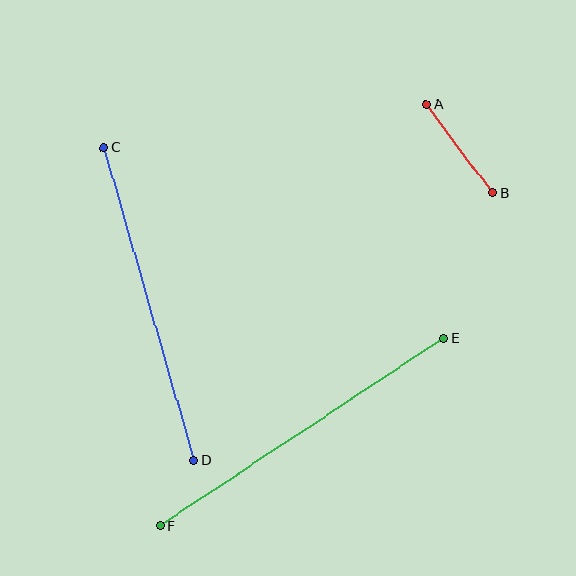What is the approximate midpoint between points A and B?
The midpoint is at approximately (459, 149) pixels.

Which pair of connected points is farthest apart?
Points E and F are farthest apart.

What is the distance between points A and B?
The distance is approximately 111 pixels.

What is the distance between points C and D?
The distance is approximately 326 pixels.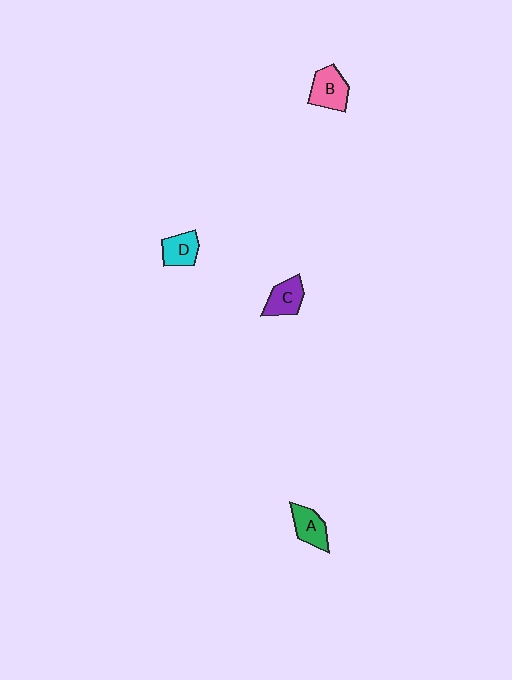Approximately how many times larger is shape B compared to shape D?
Approximately 1.2 times.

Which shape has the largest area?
Shape B (pink).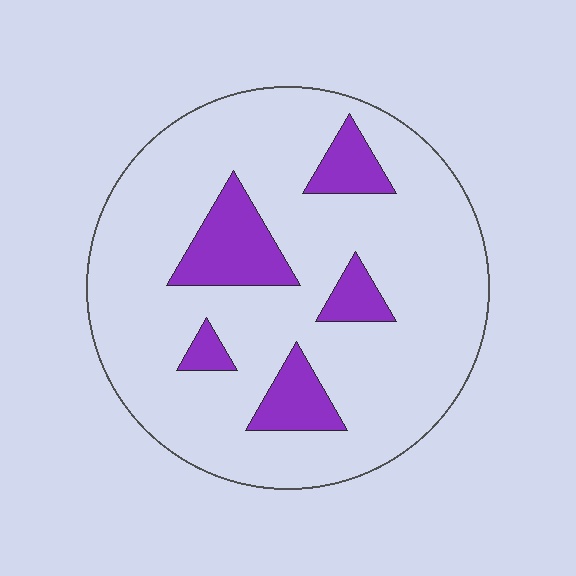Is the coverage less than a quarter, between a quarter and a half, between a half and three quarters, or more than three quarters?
Less than a quarter.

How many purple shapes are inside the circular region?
5.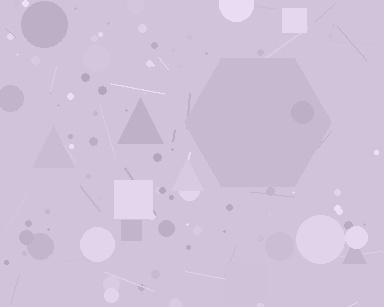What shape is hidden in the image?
A hexagon is hidden in the image.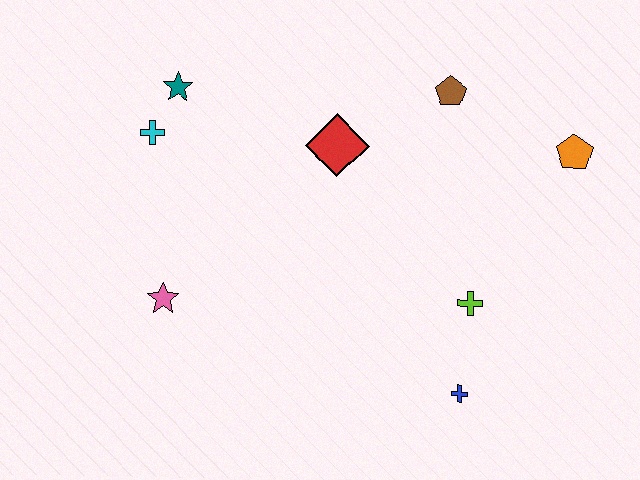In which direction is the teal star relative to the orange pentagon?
The teal star is to the left of the orange pentagon.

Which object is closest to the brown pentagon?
The red diamond is closest to the brown pentagon.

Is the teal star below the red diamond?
No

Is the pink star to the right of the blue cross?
No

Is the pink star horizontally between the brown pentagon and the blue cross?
No